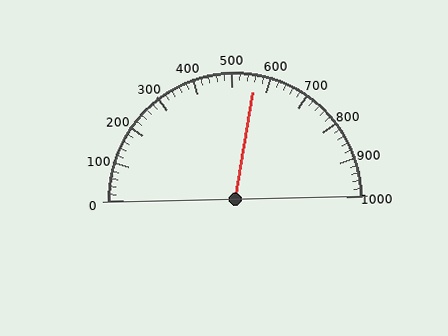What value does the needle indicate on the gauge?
The needle indicates approximately 560.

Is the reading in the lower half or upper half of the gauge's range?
The reading is in the upper half of the range (0 to 1000).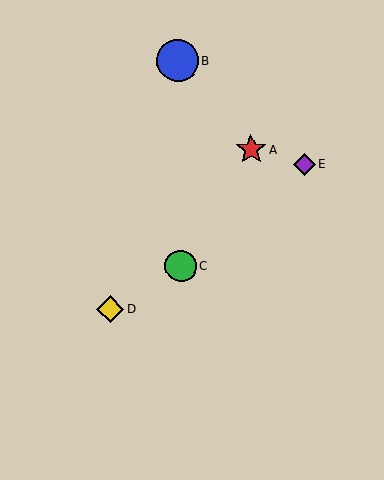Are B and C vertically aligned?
Yes, both are at x≈178.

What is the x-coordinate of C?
Object C is at x≈181.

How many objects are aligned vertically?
2 objects (B, C) are aligned vertically.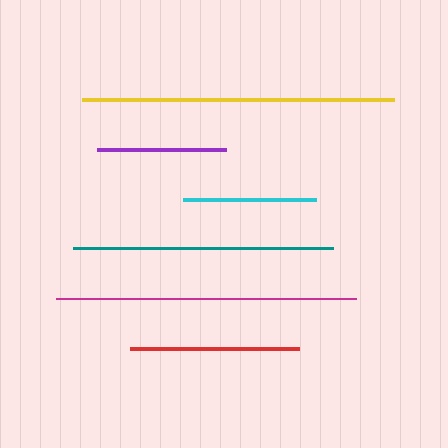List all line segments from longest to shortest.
From longest to shortest: yellow, magenta, teal, red, cyan, purple.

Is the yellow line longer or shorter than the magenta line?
The yellow line is longer than the magenta line.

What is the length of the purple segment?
The purple segment is approximately 129 pixels long.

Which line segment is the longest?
The yellow line is the longest at approximately 312 pixels.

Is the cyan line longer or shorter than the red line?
The red line is longer than the cyan line.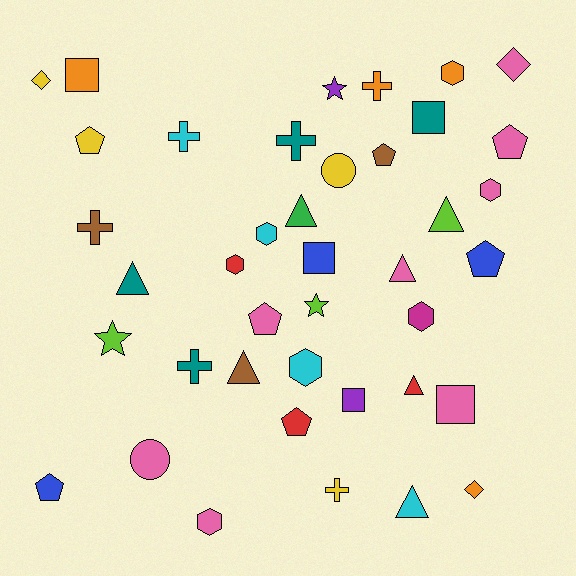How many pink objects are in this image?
There are 8 pink objects.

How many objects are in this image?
There are 40 objects.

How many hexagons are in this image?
There are 7 hexagons.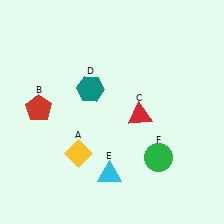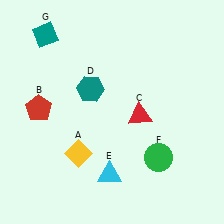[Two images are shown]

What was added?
A teal diamond (G) was added in Image 2.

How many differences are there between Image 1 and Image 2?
There is 1 difference between the two images.